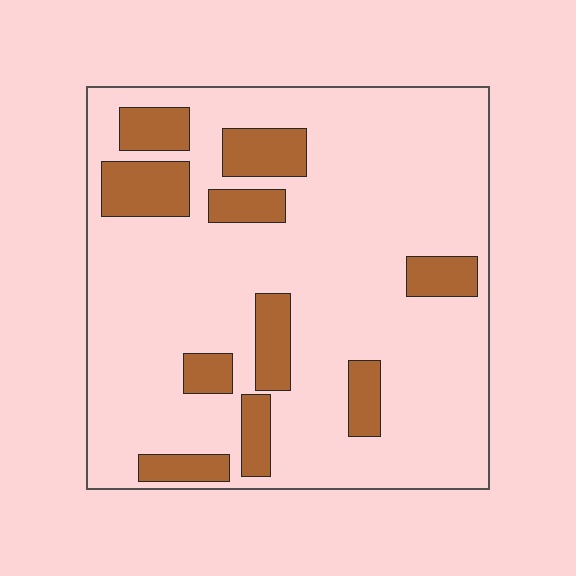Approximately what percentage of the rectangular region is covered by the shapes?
Approximately 20%.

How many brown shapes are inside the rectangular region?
10.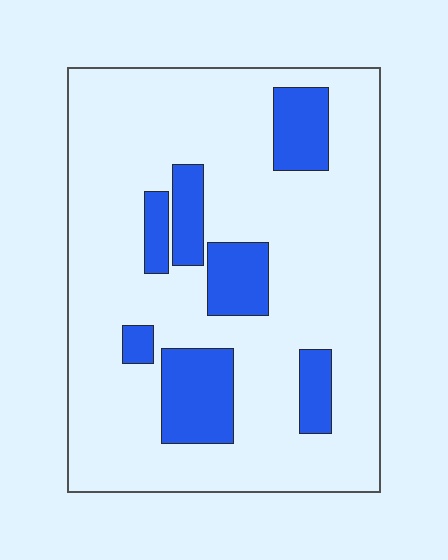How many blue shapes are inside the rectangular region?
7.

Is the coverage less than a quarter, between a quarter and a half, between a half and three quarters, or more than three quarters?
Less than a quarter.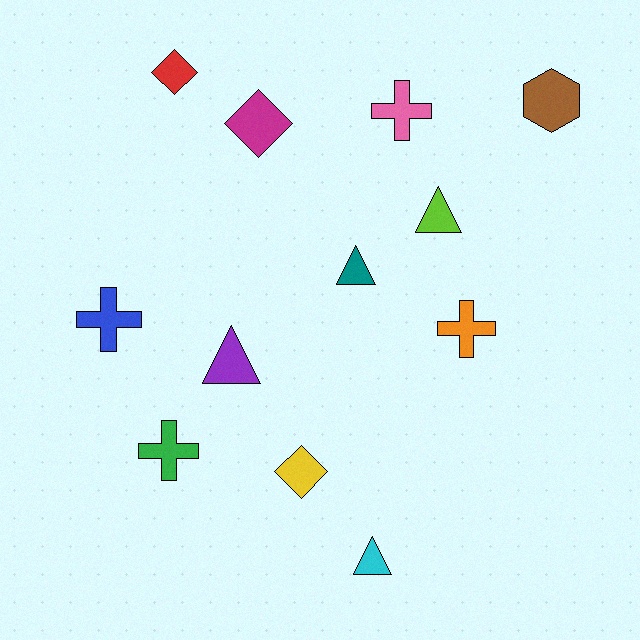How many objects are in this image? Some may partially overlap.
There are 12 objects.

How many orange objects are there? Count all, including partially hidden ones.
There is 1 orange object.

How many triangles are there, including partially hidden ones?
There are 4 triangles.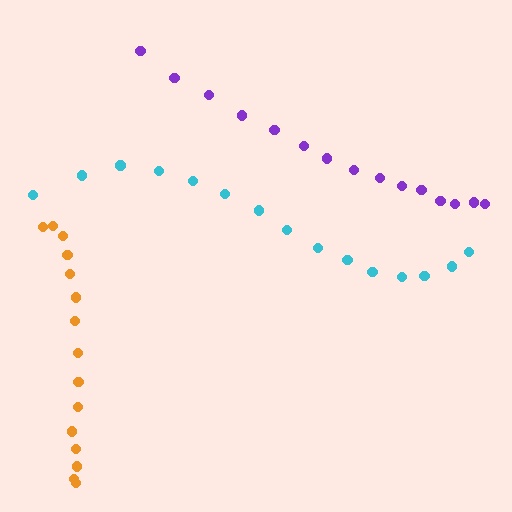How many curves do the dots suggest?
There are 3 distinct paths.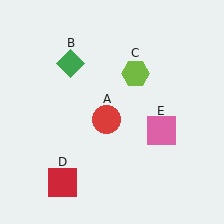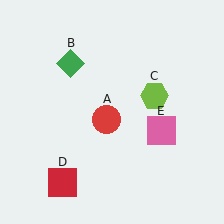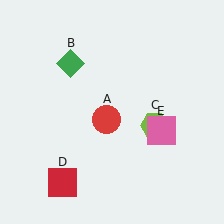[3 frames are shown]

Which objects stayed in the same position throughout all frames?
Red circle (object A) and green diamond (object B) and red square (object D) and pink square (object E) remained stationary.